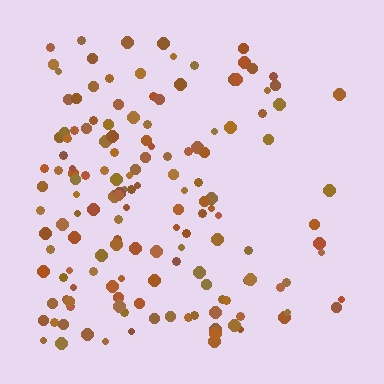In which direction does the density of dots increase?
From right to left, with the left side densest.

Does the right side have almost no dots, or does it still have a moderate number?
Still a moderate number, just noticeably fewer than the left.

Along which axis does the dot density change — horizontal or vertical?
Horizontal.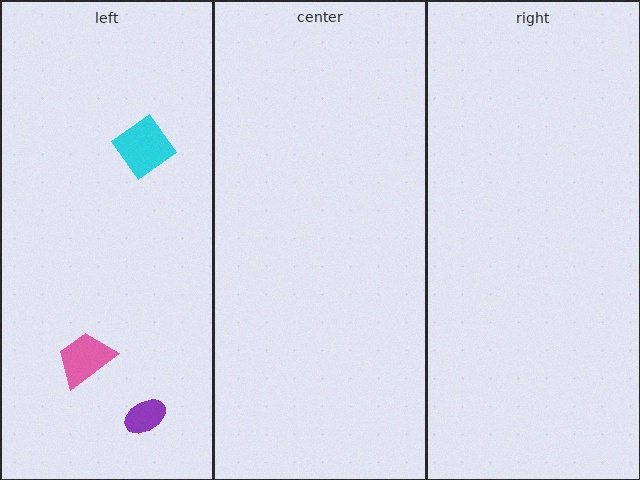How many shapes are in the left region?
3.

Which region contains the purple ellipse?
The left region.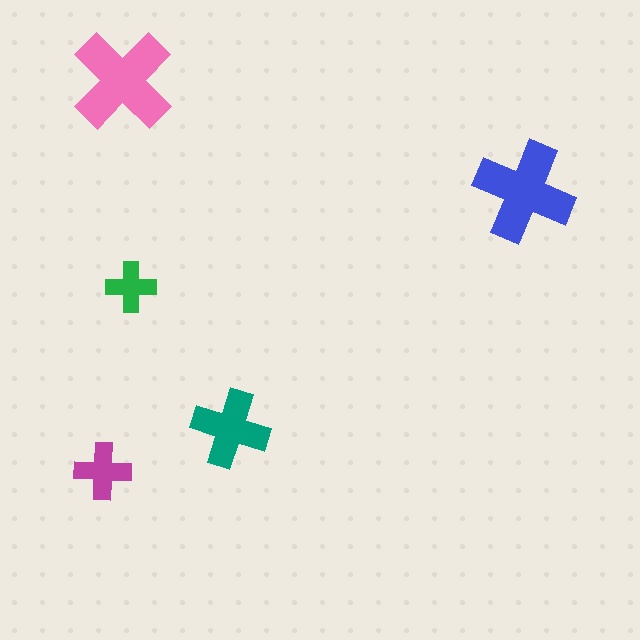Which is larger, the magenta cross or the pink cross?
The pink one.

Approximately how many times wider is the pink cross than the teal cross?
About 1.5 times wider.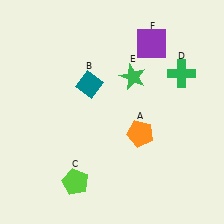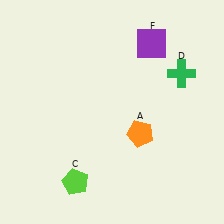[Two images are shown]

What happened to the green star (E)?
The green star (E) was removed in Image 2. It was in the top-right area of Image 1.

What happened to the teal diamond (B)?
The teal diamond (B) was removed in Image 2. It was in the top-left area of Image 1.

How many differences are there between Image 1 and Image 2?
There are 2 differences between the two images.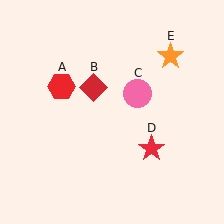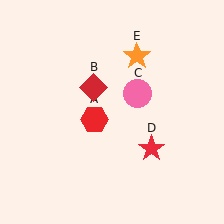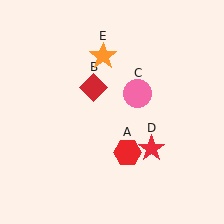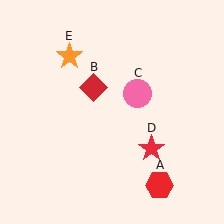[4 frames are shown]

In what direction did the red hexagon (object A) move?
The red hexagon (object A) moved down and to the right.